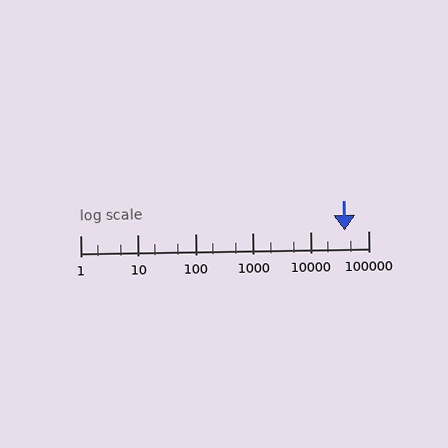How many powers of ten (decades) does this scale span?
The scale spans 5 decades, from 1 to 100000.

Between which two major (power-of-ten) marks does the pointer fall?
The pointer is between 10000 and 100000.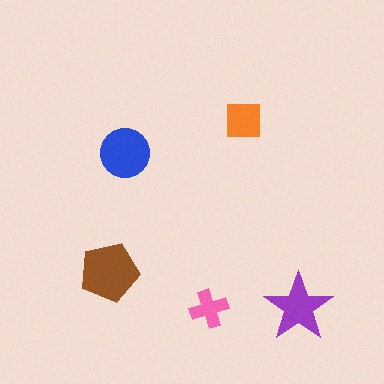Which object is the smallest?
The pink cross.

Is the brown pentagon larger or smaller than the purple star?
Larger.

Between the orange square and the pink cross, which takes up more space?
The orange square.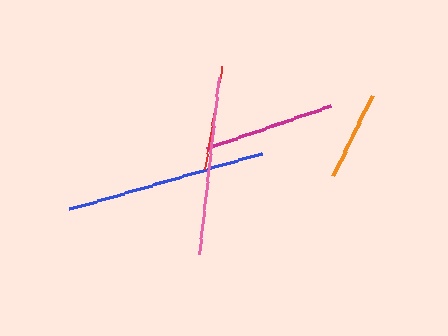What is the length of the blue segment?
The blue segment is approximately 200 pixels long.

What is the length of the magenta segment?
The magenta segment is approximately 130 pixels long.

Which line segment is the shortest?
The orange line is the shortest at approximately 89 pixels.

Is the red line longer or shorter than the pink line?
The pink line is longer than the red line.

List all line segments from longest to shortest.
From longest to shortest: blue, pink, magenta, red, orange.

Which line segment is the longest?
The blue line is the longest at approximately 200 pixels.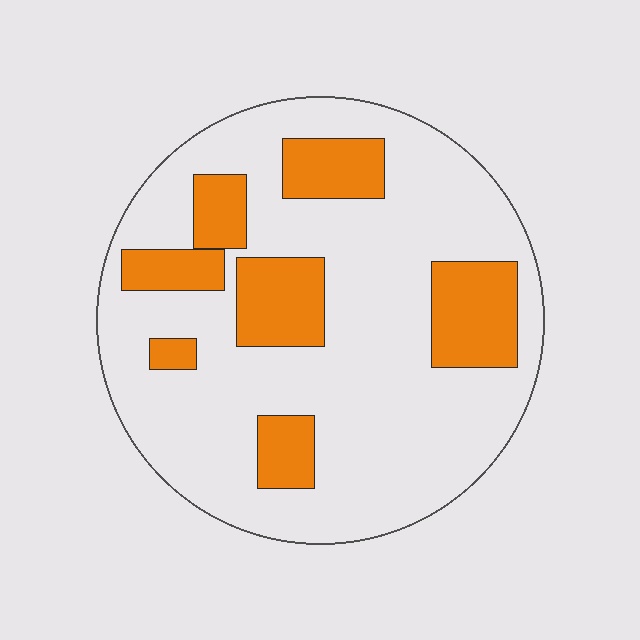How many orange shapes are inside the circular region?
7.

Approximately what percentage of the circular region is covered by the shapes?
Approximately 25%.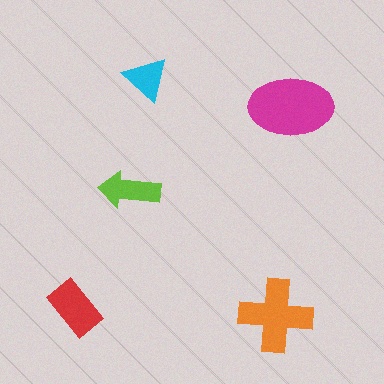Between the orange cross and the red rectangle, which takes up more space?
The orange cross.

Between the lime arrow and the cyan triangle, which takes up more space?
The lime arrow.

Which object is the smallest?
The cyan triangle.